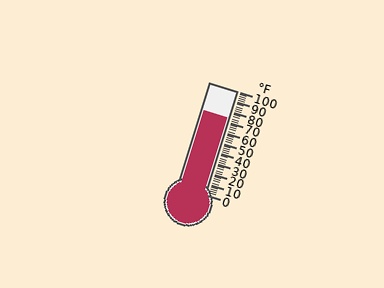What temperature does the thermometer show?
The thermometer shows approximately 74°F.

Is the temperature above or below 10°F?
The temperature is above 10°F.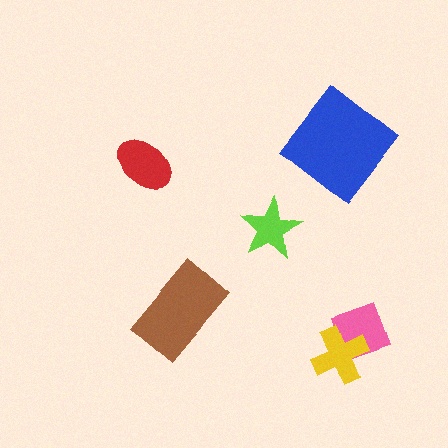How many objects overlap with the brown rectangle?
0 objects overlap with the brown rectangle.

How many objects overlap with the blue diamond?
0 objects overlap with the blue diamond.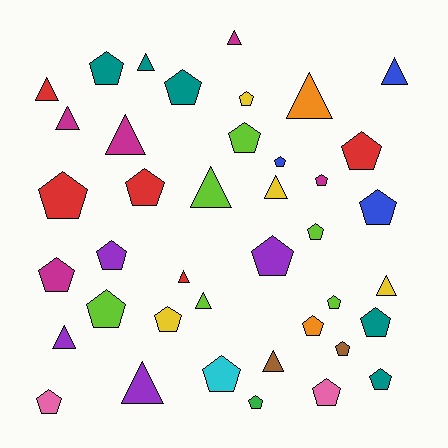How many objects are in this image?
There are 40 objects.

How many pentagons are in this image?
There are 25 pentagons.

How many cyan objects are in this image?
There is 1 cyan object.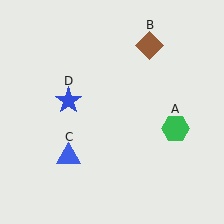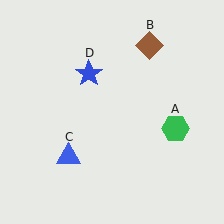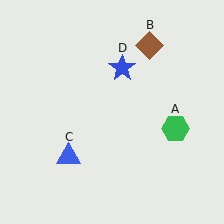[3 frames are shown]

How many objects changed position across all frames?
1 object changed position: blue star (object D).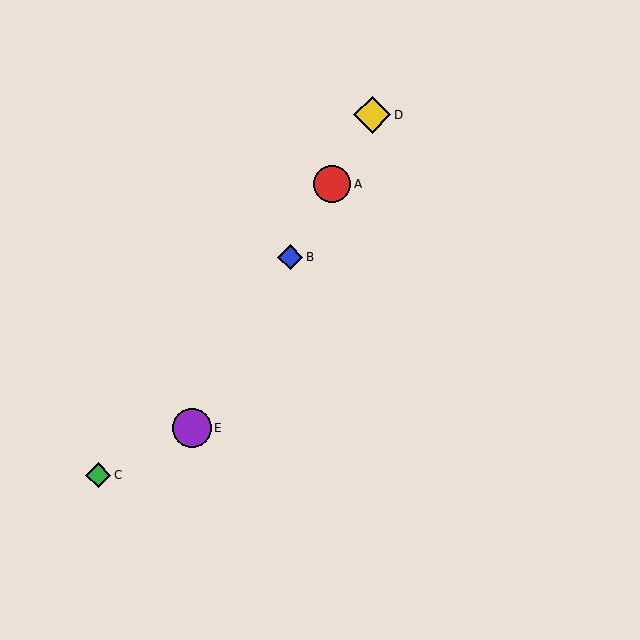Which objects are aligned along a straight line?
Objects A, B, D, E are aligned along a straight line.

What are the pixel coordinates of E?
Object E is at (192, 428).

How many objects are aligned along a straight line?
4 objects (A, B, D, E) are aligned along a straight line.